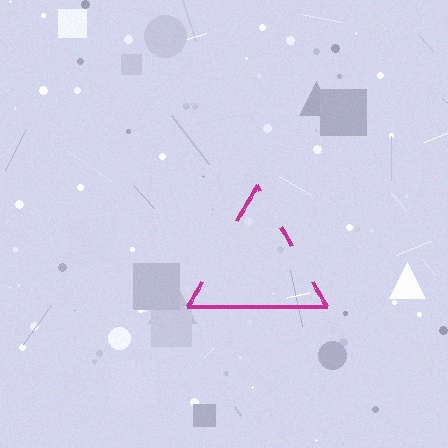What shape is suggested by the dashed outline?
The dashed outline suggests a triangle.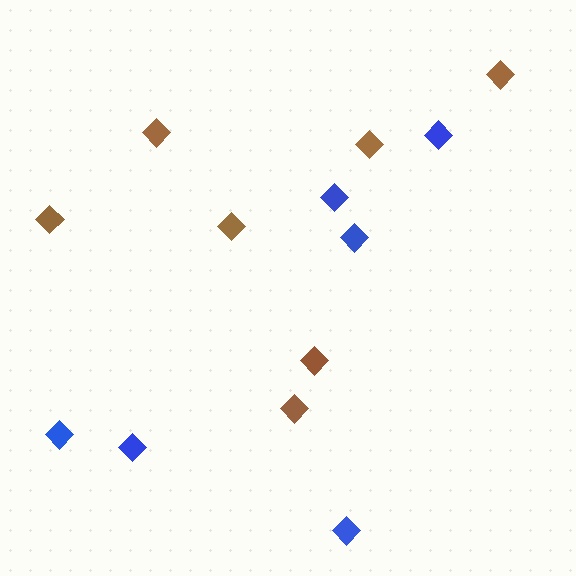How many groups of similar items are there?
There are 2 groups: one group of blue diamonds (6) and one group of brown diamonds (7).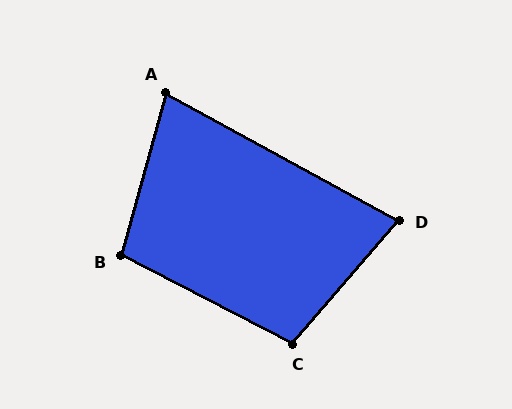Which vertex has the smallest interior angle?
A, at approximately 77 degrees.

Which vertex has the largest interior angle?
C, at approximately 103 degrees.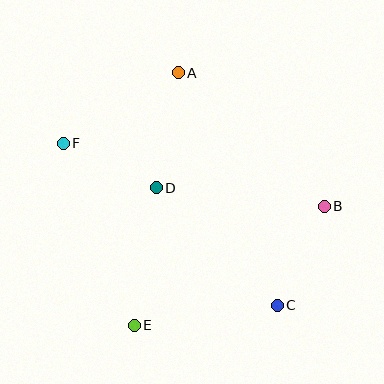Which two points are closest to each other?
Points D and F are closest to each other.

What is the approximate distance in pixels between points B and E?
The distance between B and E is approximately 224 pixels.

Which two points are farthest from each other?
Points C and F are farthest from each other.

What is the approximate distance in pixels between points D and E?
The distance between D and E is approximately 140 pixels.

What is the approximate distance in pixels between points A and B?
The distance between A and B is approximately 198 pixels.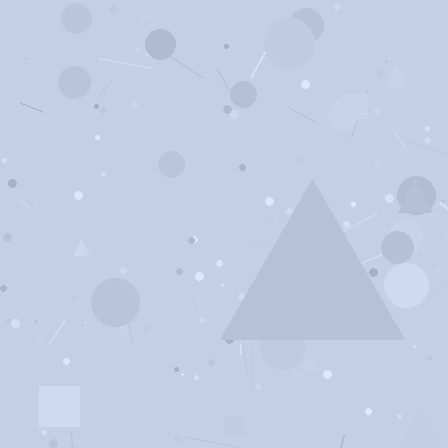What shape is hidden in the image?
A triangle is hidden in the image.